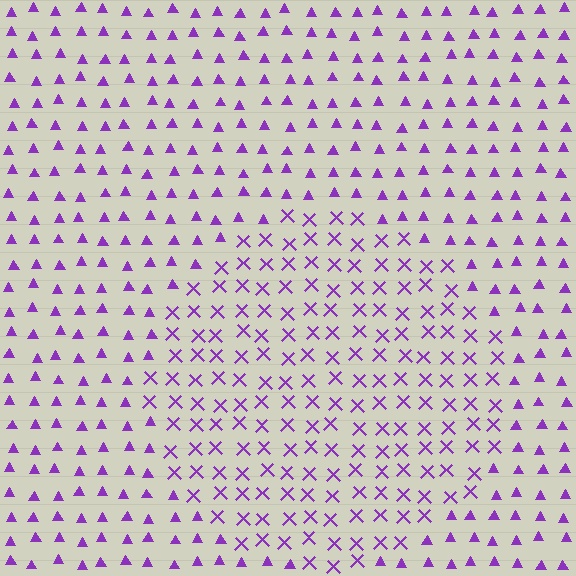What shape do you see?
I see a circle.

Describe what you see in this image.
The image is filled with small purple elements arranged in a uniform grid. A circle-shaped region contains X marks, while the surrounding area contains triangles. The boundary is defined purely by the change in element shape.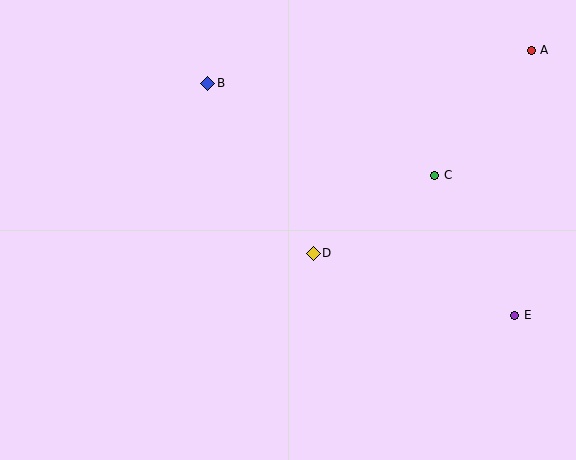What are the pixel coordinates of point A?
Point A is at (531, 50).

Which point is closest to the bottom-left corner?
Point D is closest to the bottom-left corner.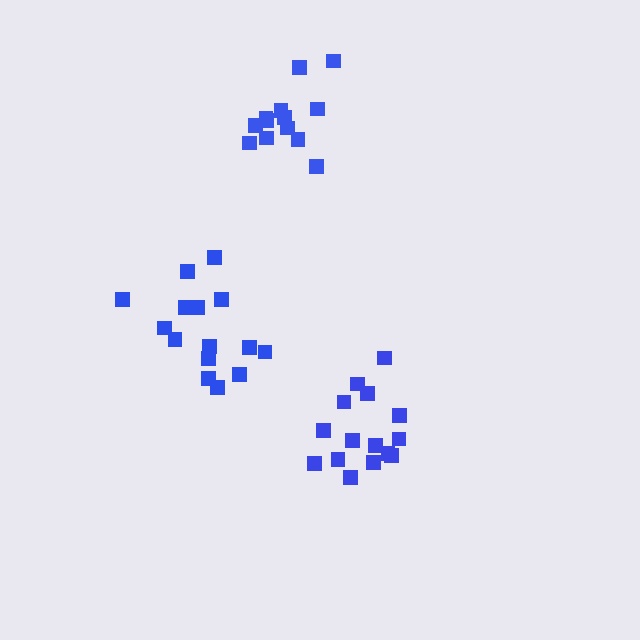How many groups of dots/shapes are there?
There are 3 groups.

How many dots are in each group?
Group 1: 15 dots, Group 2: 15 dots, Group 3: 13 dots (43 total).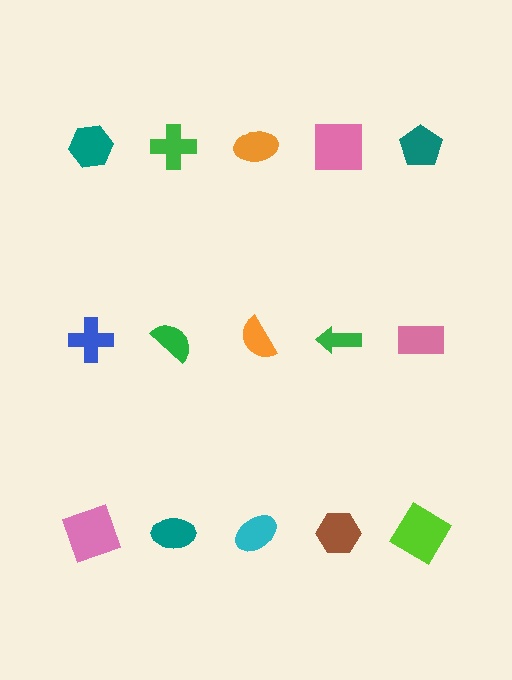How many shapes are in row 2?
5 shapes.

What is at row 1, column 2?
A green cross.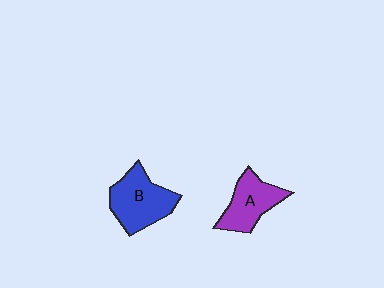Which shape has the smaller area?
Shape A (purple).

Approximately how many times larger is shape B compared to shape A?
Approximately 1.2 times.